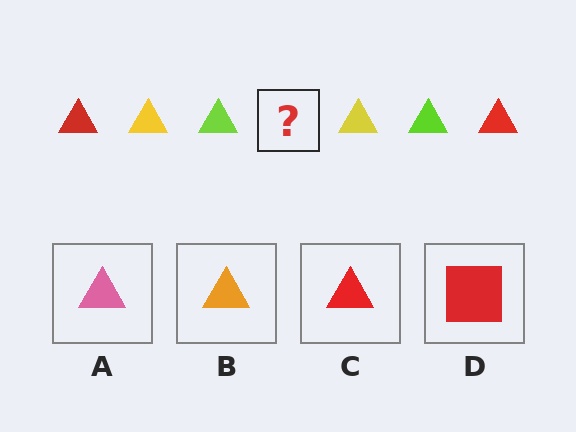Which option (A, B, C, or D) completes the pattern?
C.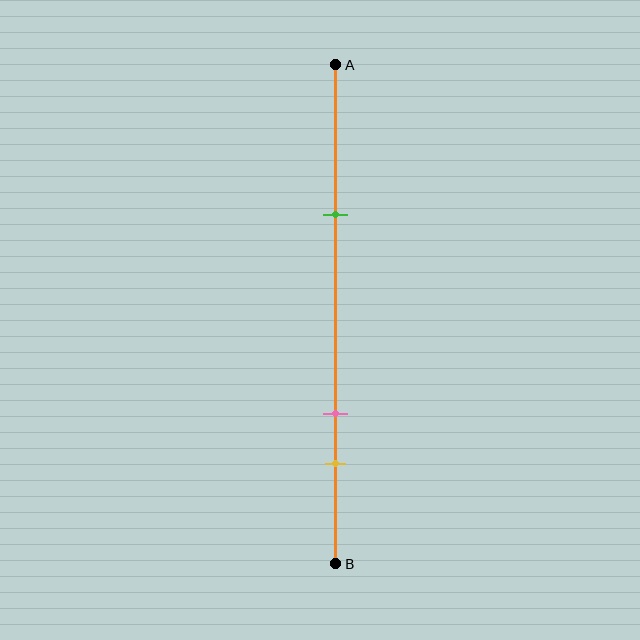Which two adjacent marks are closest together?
The pink and yellow marks are the closest adjacent pair.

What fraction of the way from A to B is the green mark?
The green mark is approximately 30% (0.3) of the way from A to B.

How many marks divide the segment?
There are 3 marks dividing the segment.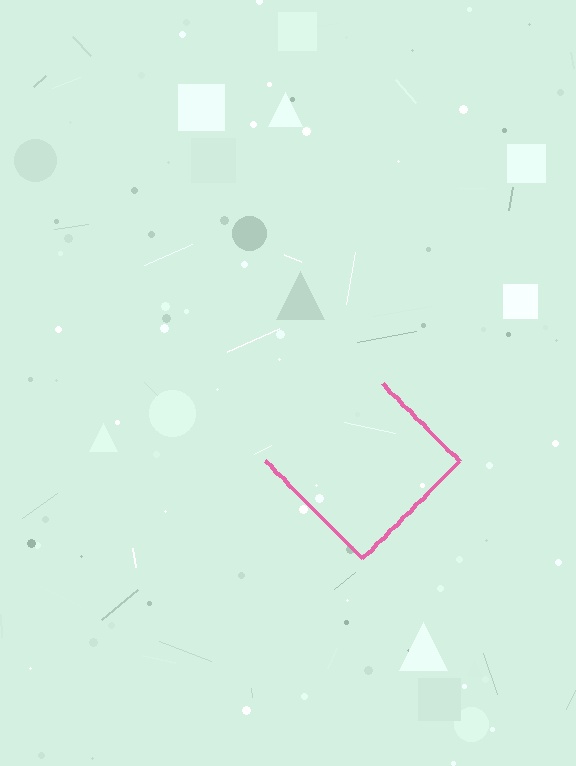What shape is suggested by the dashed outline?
The dashed outline suggests a diamond.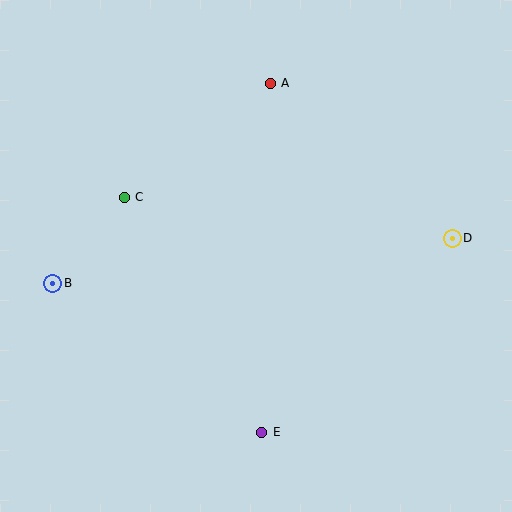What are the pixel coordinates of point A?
Point A is at (270, 83).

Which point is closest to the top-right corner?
Point D is closest to the top-right corner.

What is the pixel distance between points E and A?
The distance between E and A is 349 pixels.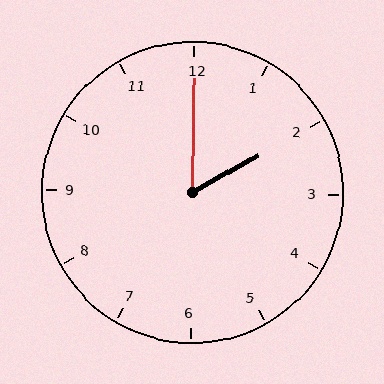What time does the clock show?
2:00.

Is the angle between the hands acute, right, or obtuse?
It is acute.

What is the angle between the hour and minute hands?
Approximately 60 degrees.